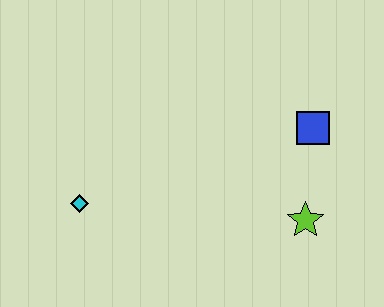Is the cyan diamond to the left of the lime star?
Yes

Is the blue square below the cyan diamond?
No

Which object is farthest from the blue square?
The cyan diamond is farthest from the blue square.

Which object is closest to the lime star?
The blue square is closest to the lime star.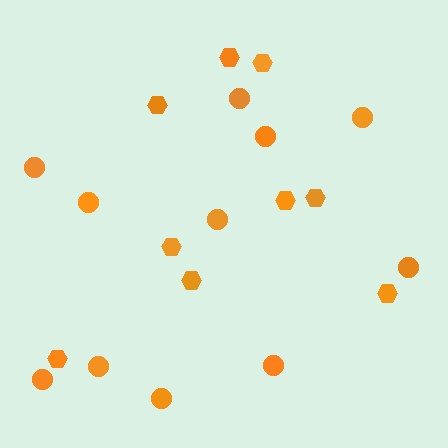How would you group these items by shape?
There are 2 groups: one group of hexagons (9) and one group of circles (11).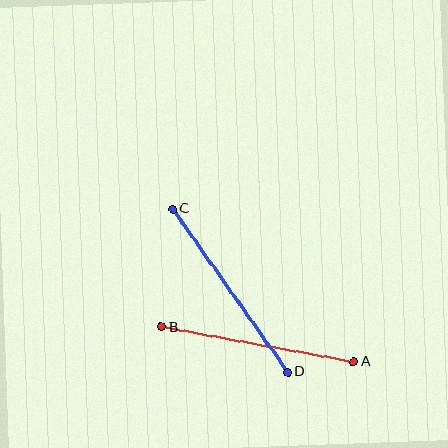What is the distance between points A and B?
The distance is approximately 195 pixels.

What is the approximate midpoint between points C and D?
The midpoint is at approximately (230, 290) pixels.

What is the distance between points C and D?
The distance is approximately 199 pixels.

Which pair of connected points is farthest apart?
Points C and D are farthest apart.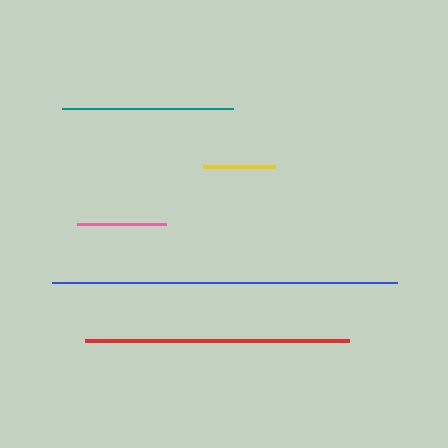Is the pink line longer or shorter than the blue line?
The blue line is longer than the pink line.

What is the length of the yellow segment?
The yellow segment is approximately 72 pixels long.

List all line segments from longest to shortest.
From longest to shortest: blue, red, teal, pink, yellow.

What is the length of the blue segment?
The blue segment is approximately 344 pixels long.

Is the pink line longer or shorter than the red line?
The red line is longer than the pink line.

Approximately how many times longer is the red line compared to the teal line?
The red line is approximately 1.5 times the length of the teal line.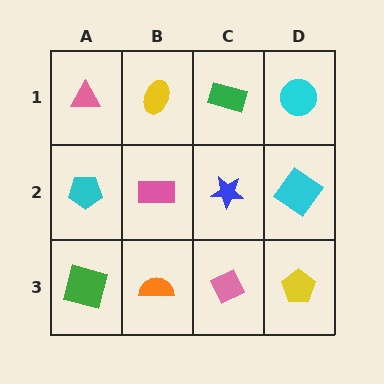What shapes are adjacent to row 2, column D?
A cyan circle (row 1, column D), a yellow pentagon (row 3, column D), a blue star (row 2, column C).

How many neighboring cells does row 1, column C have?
3.